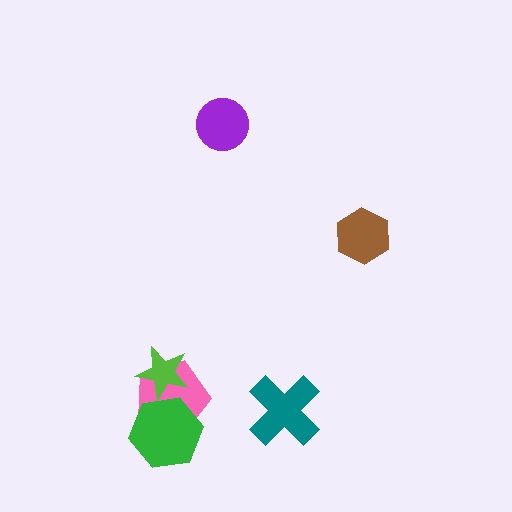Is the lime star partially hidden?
Yes, it is partially covered by another shape.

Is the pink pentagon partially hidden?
Yes, it is partially covered by another shape.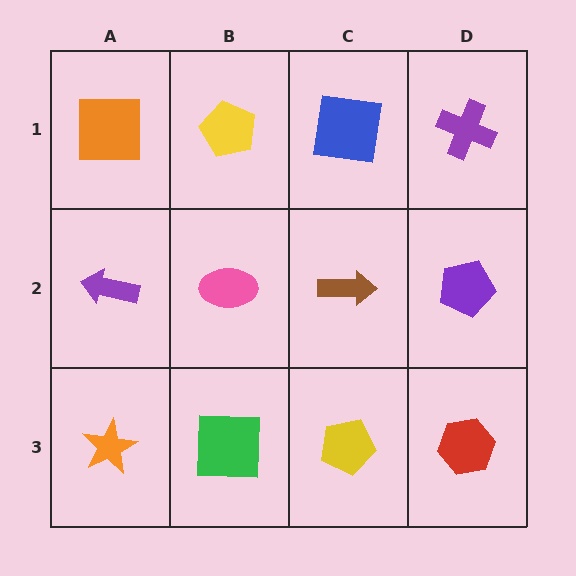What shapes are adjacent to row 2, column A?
An orange square (row 1, column A), an orange star (row 3, column A), a pink ellipse (row 2, column B).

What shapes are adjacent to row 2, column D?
A purple cross (row 1, column D), a red hexagon (row 3, column D), a brown arrow (row 2, column C).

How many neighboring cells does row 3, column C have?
3.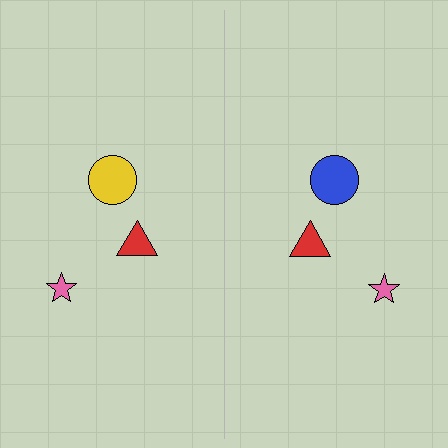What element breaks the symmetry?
The blue circle on the right side breaks the symmetry — its mirror counterpart is yellow.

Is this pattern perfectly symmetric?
No, the pattern is not perfectly symmetric. The blue circle on the right side breaks the symmetry — its mirror counterpart is yellow.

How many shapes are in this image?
There are 6 shapes in this image.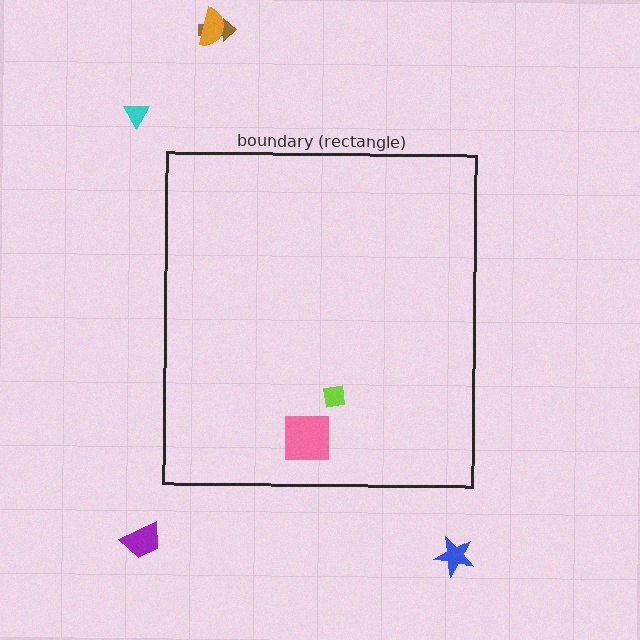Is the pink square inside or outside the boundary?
Inside.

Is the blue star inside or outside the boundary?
Outside.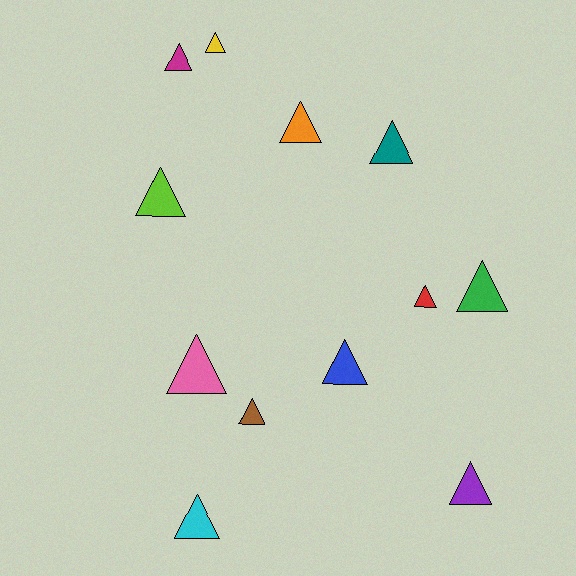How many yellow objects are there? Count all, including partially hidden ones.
There is 1 yellow object.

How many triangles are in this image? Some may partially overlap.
There are 12 triangles.